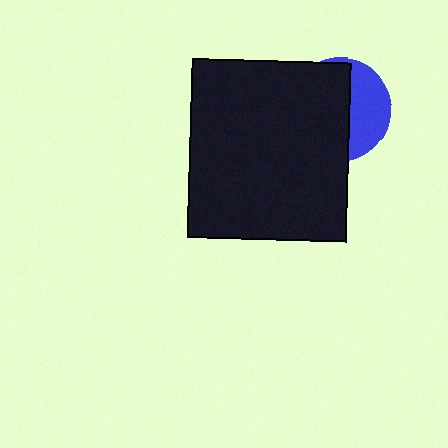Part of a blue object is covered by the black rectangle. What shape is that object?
It is a circle.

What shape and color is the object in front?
The object in front is a black rectangle.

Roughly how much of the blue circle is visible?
A small part of it is visible (roughly 38%).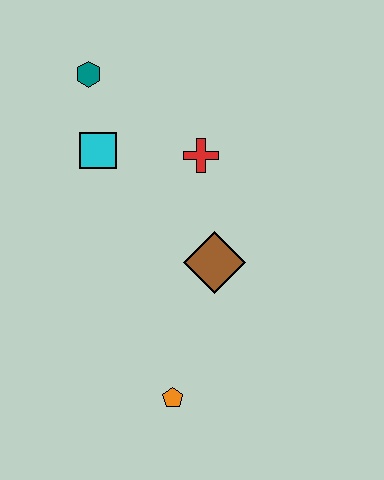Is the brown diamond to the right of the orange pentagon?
Yes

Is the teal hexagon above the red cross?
Yes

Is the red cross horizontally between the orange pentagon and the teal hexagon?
No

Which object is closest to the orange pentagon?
The brown diamond is closest to the orange pentagon.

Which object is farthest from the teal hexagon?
The orange pentagon is farthest from the teal hexagon.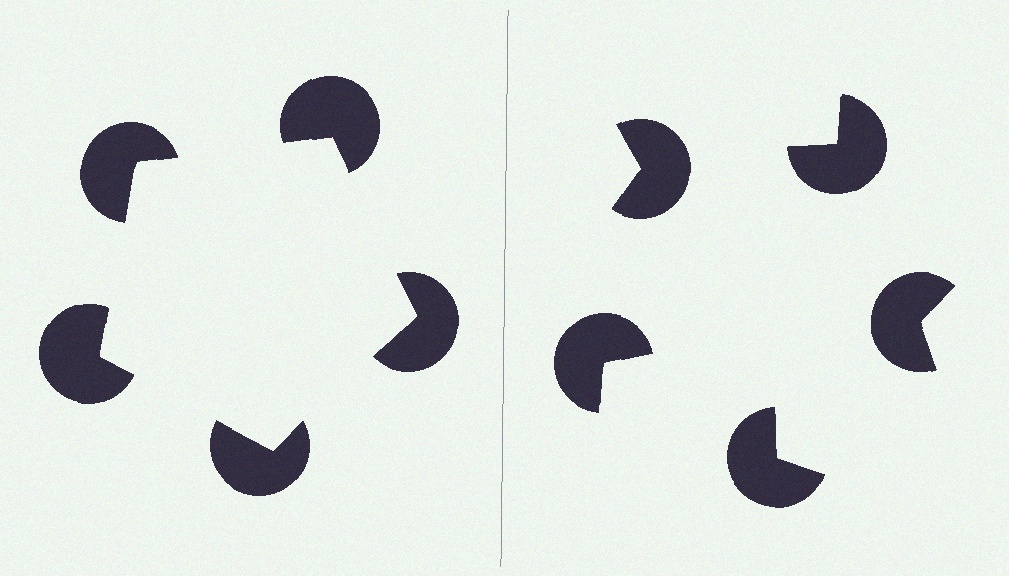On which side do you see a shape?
An illusory pentagon appears on the left side. On the right side the wedge cuts are rotated, so no coherent shape forms.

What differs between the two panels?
The pac-man discs are positioned identically on both sides; only the wedge orientations differ. On the left they align to a pentagon; on the right they are misaligned.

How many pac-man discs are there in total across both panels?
10 — 5 on each side.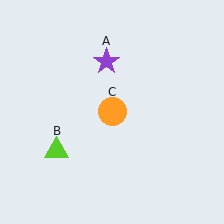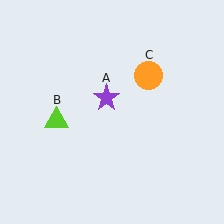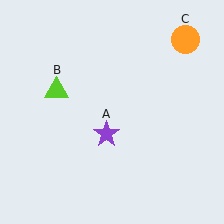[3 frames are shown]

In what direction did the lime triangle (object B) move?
The lime triangle (object B) moved up.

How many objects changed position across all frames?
3 objects changed position: purple star (object A), lime triangle (object B), orange circle (object C).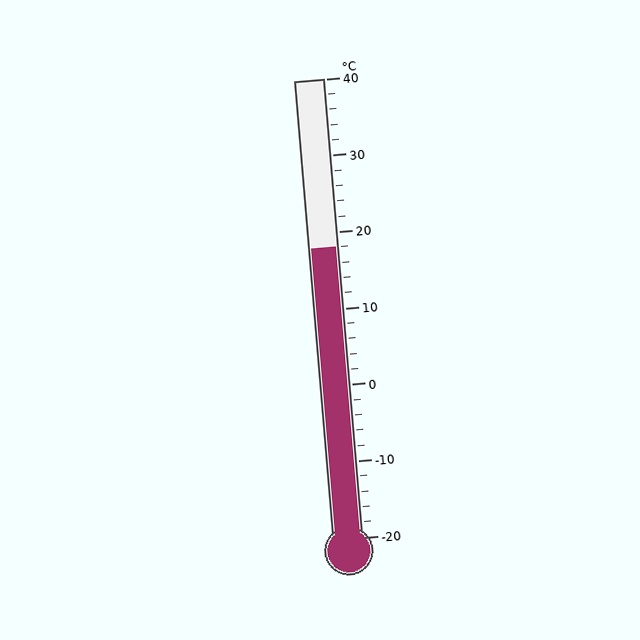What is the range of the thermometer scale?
The thermometer scale ranges from -20°C to 40°C.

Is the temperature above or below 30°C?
The temperature is below 30°C.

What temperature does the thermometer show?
The thermometer shows approximately 18°C.